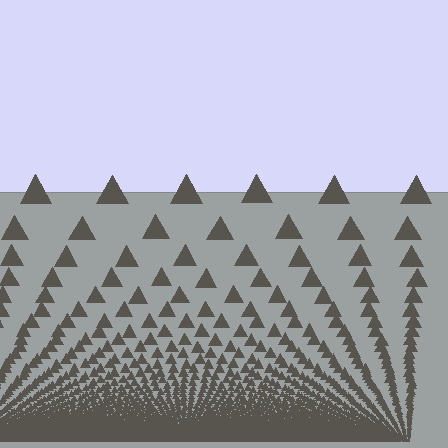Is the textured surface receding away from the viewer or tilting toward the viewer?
The surface appears to tilt toward the viewer. Texture elements get larger and sparser toward the top.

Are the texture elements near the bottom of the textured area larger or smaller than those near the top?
Smaller. The gradient is inverted — elements near the bottom are smaller and denser.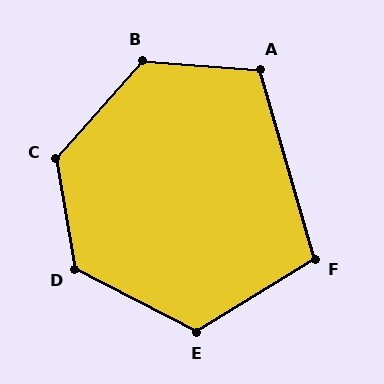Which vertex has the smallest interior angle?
F, at approximately 105 degrees.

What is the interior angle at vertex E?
Approximately 121 degrees (obtuse).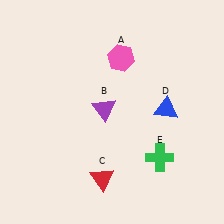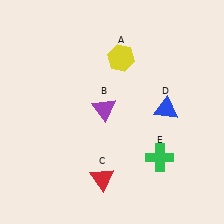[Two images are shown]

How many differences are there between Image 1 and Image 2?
There is 1 difference between the two images.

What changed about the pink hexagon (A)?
In Image 1, A is pink. In Image 2, it changed to yellow.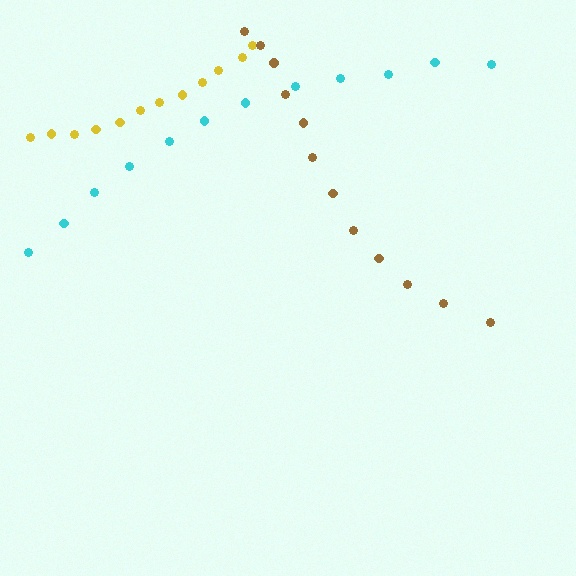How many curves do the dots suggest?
There are 3 distinct paths.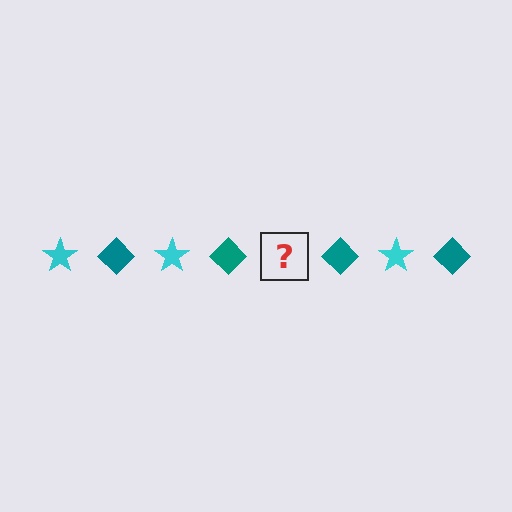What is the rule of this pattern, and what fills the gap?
The rule is that the pattern alternates between cyan star and teal diamond. The gap should be filled with a cyan star.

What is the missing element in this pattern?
The missing element is a cyan star.